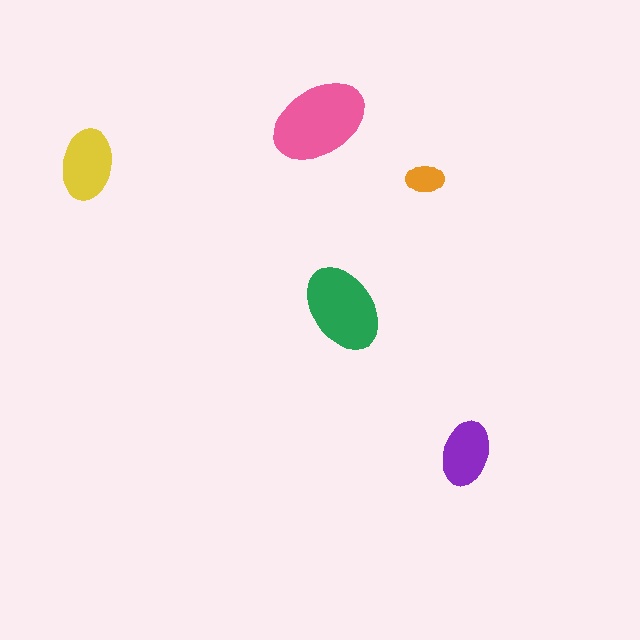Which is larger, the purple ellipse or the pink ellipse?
The pink one.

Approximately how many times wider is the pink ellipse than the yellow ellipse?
About 1.5 times wider.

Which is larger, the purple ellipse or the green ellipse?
The green one.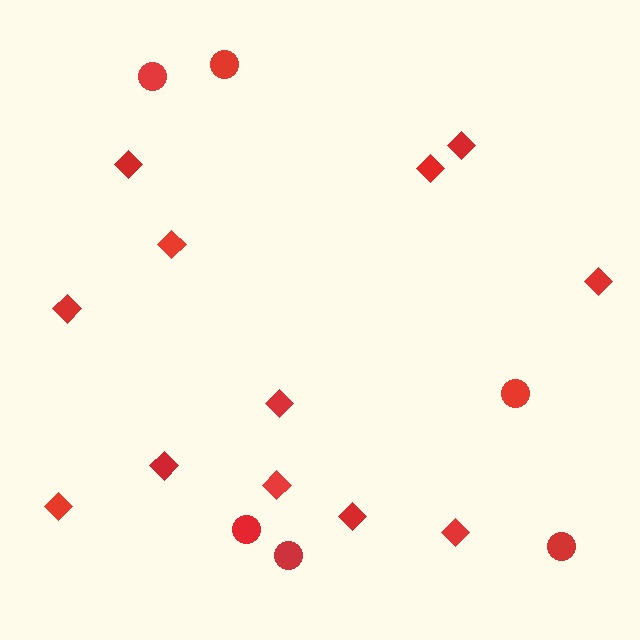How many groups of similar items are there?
There are 2 groups: one group of circles (6) and one group of diamonds (12).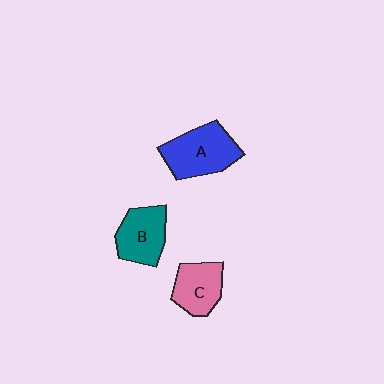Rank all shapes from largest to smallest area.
From largest to smallest: A (blue), B (teal), C (pink).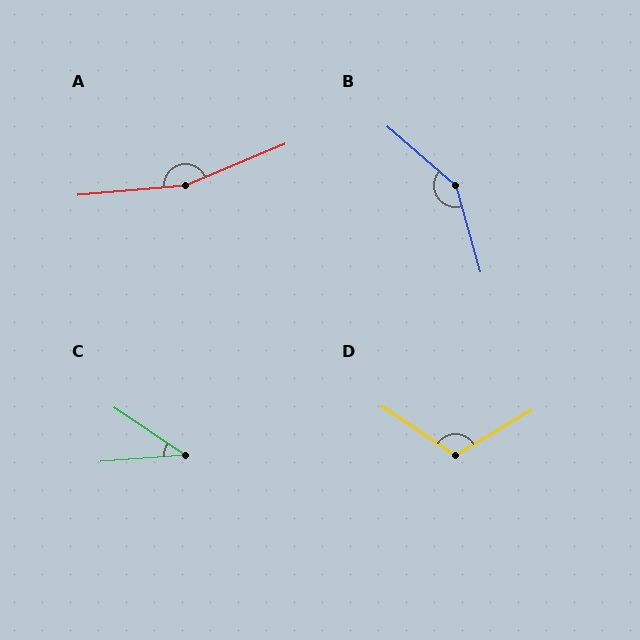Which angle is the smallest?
C, at approximately 39 degrees.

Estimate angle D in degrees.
Approximately 115 degrees.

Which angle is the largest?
A, at approximately 162 degrees.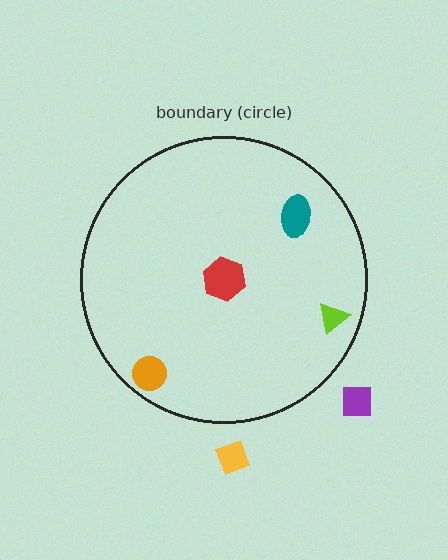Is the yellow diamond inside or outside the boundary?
Outside.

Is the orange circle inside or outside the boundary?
Inside.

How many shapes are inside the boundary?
4 inside, 2 outside.